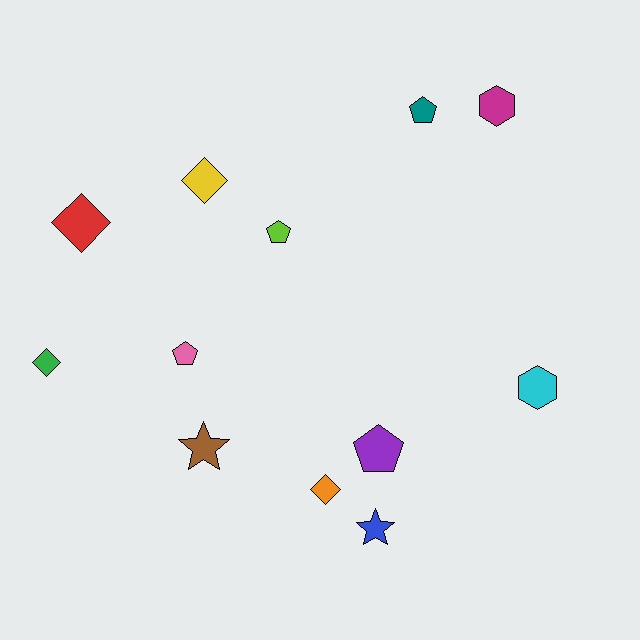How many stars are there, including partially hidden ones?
There are 2 stars.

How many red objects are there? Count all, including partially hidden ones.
There is 1 red object.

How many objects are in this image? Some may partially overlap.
There are 12 objects.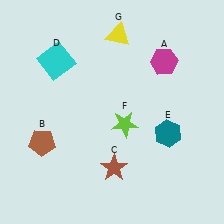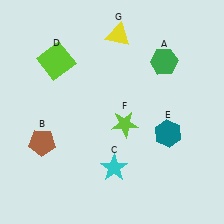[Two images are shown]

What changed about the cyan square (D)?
In Image 1, D is cyan. In Image 2, it changed to lime.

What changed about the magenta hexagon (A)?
In Image 1, A is magenta. In Image 2, it changed to green.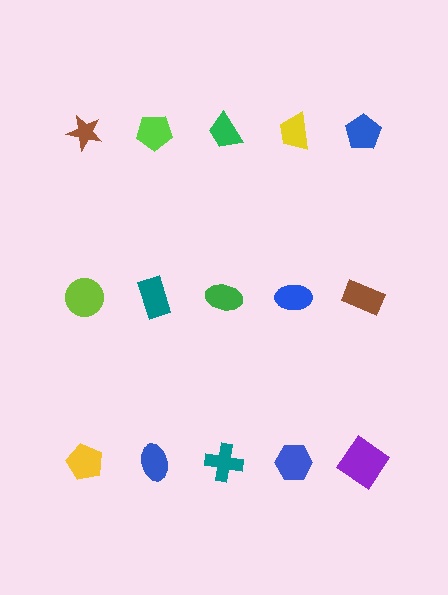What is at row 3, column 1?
A yellow pentagon.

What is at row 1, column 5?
A blue pentagon.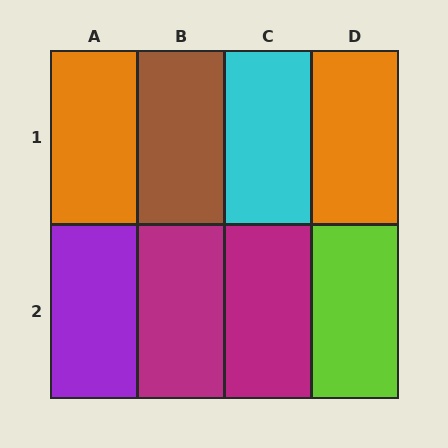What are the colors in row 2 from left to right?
Purple, magenta, magenta, lime.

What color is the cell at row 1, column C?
Cyan.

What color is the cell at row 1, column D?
Orange.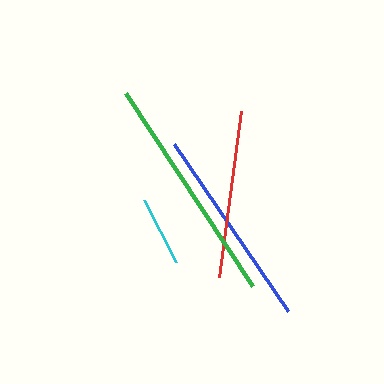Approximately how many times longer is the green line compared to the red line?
The green line is approximately 1.4 times the length of the red line.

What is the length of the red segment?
The red segment is approximately 168 pixels long.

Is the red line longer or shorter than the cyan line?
The red line is longer than the cyan line.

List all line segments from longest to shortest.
From longest to shortest: green, blue, red, cyan.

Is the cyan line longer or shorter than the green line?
The green line is longer than the cyan line.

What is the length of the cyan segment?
The cyan segment is approximately 69 pixels long.